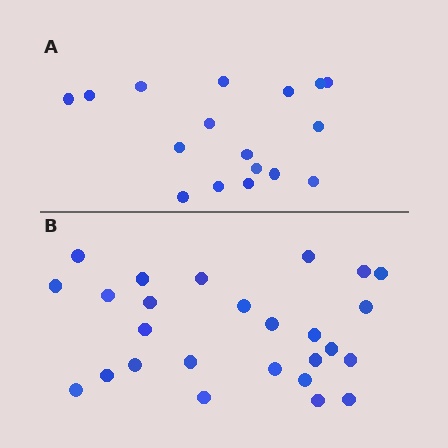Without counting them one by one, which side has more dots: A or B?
Region B (the bottom region) has more dots.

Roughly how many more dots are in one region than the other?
Region B has roughly 8 or so more dots than region A.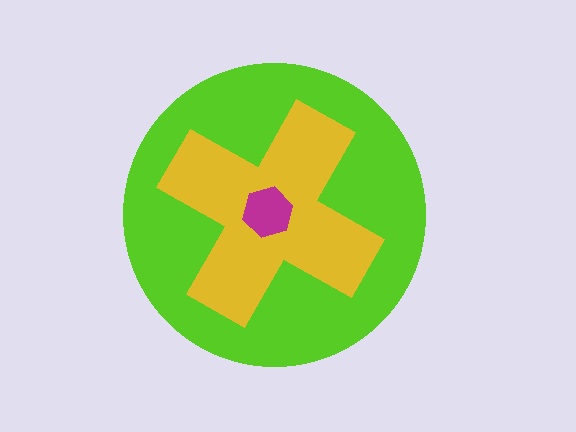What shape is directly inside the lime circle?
The yellow cross.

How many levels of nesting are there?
3.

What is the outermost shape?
The lime circle.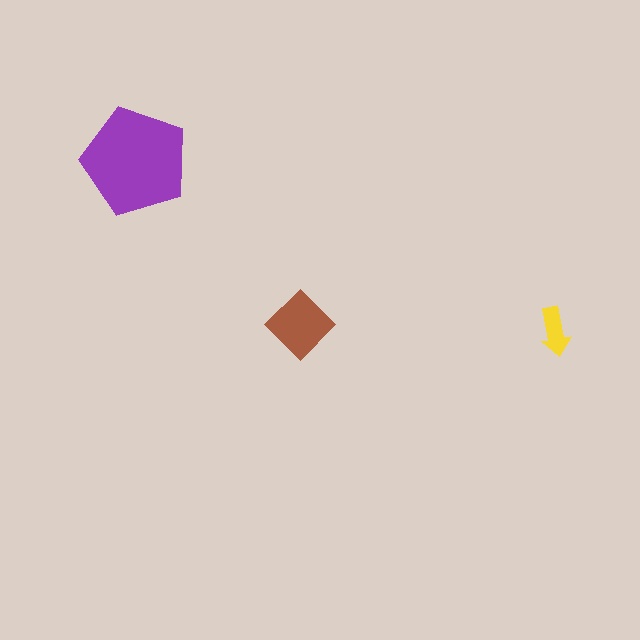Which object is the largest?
The purple pentagon.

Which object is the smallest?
The yellow arrow.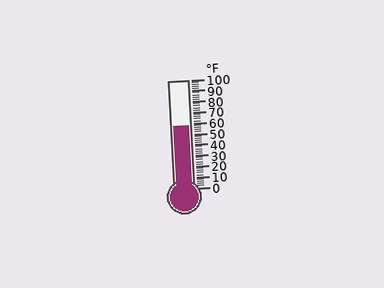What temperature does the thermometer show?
The thermometer shows approximately 58°F.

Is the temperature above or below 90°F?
The temperature is below 90°F.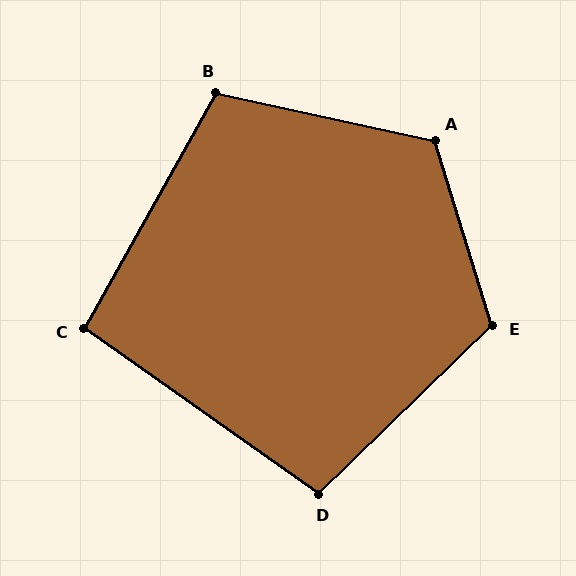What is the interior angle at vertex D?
Approximately 101 degrees (obtuse).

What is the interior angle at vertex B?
Approximately 107 degrees (obtuse).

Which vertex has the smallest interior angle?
C, at approximately 96 degrees.